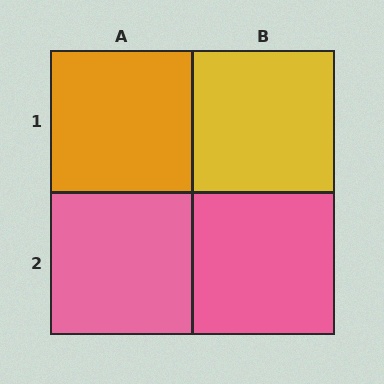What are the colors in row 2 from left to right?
Pink, pink.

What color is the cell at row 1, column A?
Orange.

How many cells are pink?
2 cells are pink.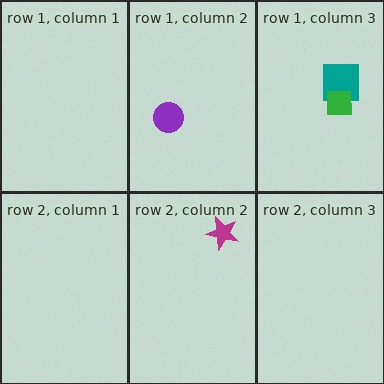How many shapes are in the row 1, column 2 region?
1.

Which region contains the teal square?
The row 1, column 3 region.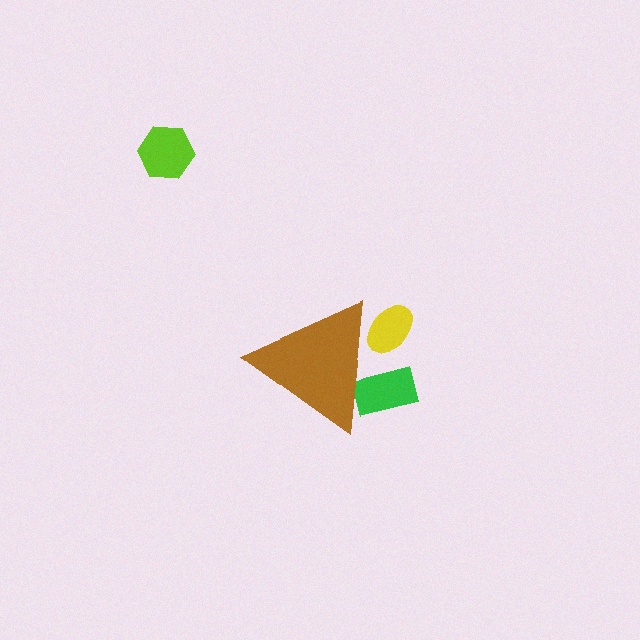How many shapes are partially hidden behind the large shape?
2 shapes are partially hidden.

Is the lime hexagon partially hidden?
No, the lime hexagon is fully visible.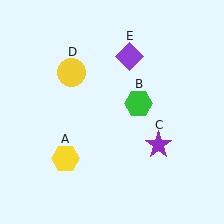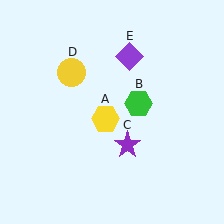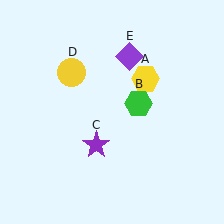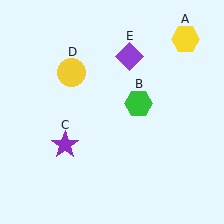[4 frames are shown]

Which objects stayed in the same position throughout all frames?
Green hexagon (object B) and yellow circle (object D) and purple diamond (object E) remained stationary.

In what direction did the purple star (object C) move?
The purple star (object C) moved left.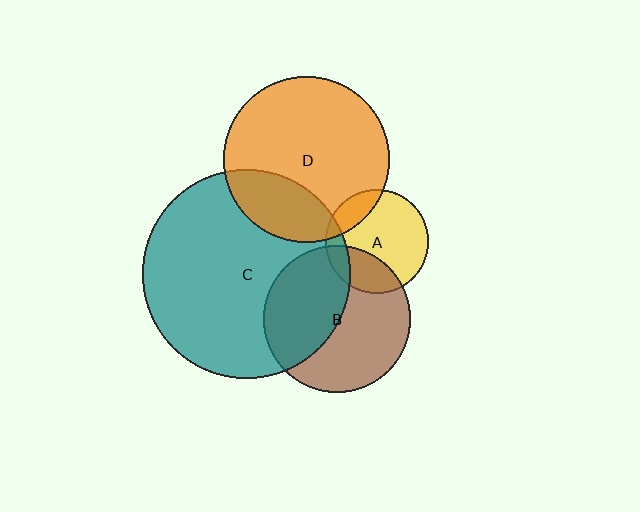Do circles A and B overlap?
Yes.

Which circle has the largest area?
Circle C (teal).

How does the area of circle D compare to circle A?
Approximately 2.6 times.